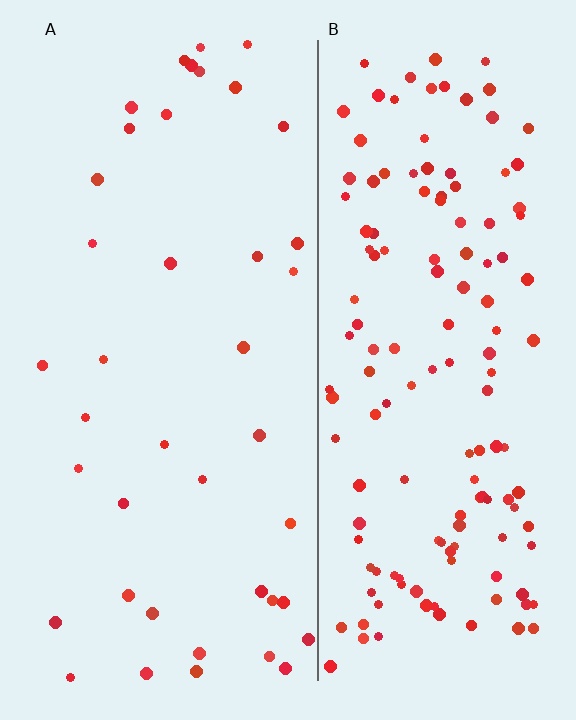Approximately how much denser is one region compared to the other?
Approximately 3.7× — region B over region A.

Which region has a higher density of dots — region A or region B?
B (the right).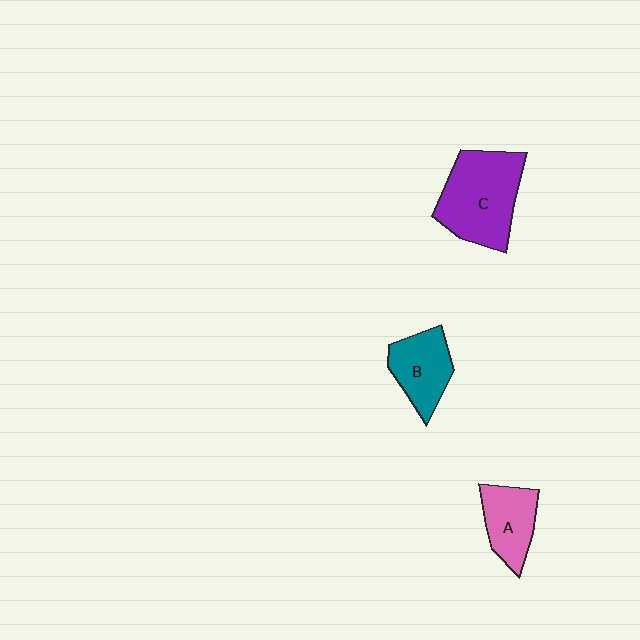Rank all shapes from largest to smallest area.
From largest to smallest: C (purple), B (teal), A (pink).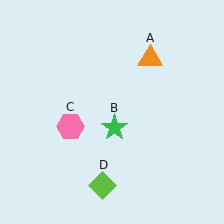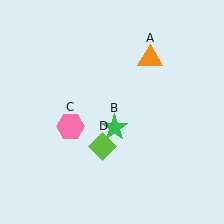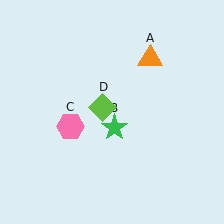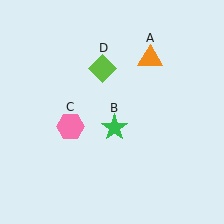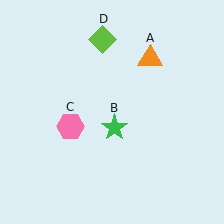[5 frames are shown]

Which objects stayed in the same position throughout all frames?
Orange triangle (object A) and green star (object B) and pink hexagon (object C) remained stationary.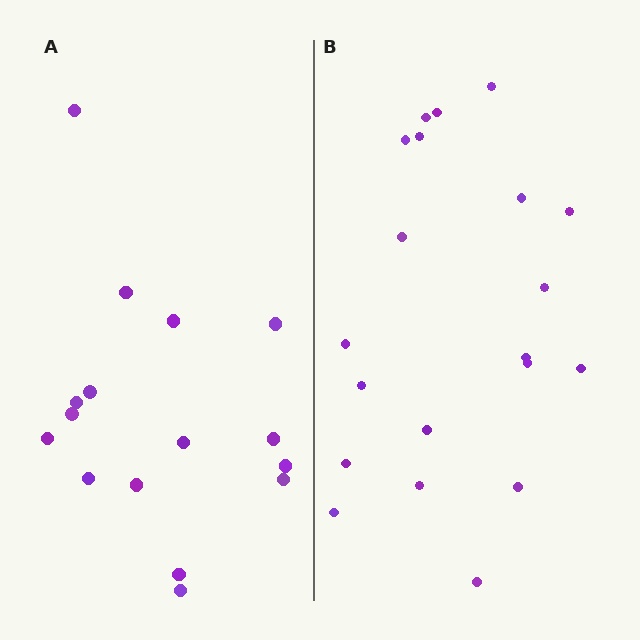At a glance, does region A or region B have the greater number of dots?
Region B (the right region) has more dots.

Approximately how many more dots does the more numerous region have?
Region B has about 4 more dots than region A.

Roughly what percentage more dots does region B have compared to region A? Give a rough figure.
About 25% more.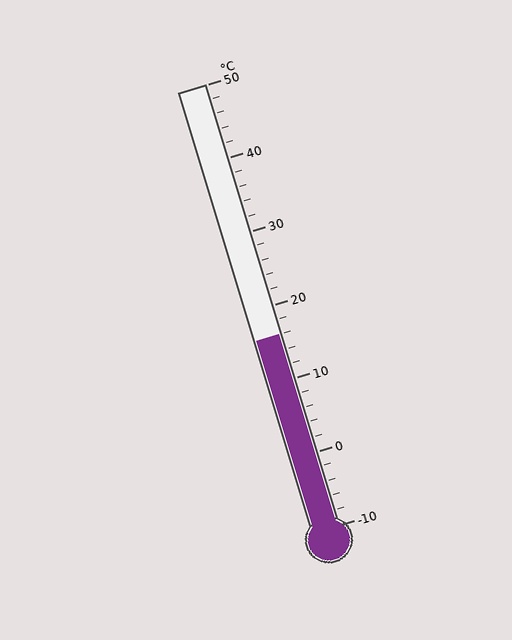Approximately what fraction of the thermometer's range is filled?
The thermometer is filled to approximately 45% of its range.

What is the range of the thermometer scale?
The thermometer scale ranges from -10°C to 50°C.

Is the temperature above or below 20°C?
The temperature is below 20°C.